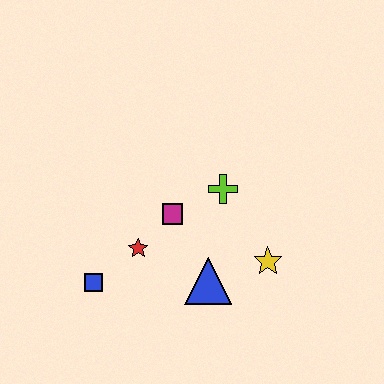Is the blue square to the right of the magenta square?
No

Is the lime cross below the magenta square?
No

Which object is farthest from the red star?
The yellow star is farthest from the red star.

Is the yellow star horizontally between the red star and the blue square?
No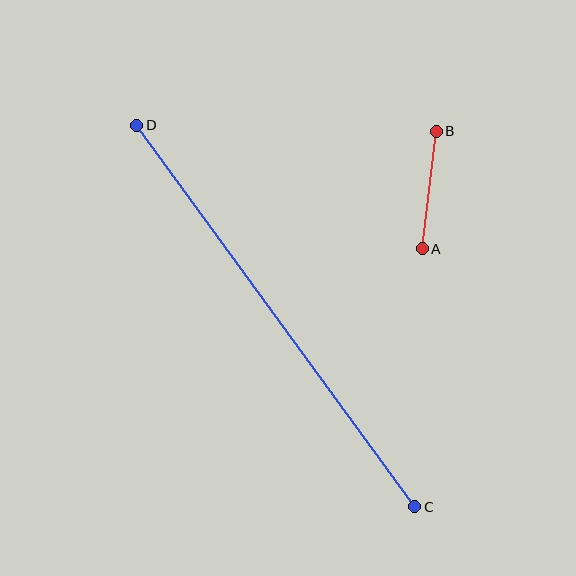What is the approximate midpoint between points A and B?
The midpoint is at approximately (429, 190) pixels.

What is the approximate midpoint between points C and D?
The midpoint is at approximately (276, 316) pixels.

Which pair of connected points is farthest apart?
Points C and D are farthest apart.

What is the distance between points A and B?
The distance is approximately 118 pixels.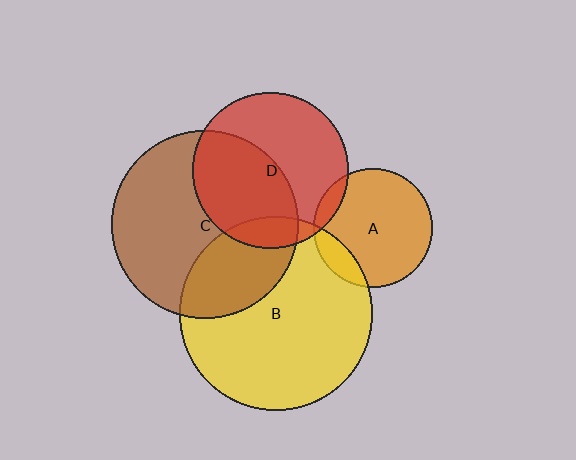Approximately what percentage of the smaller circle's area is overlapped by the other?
Approximately 50%.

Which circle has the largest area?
Circle B (yellow).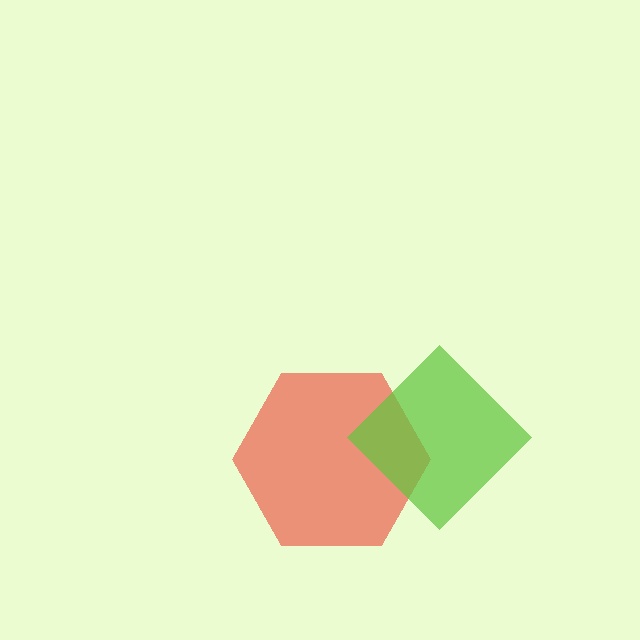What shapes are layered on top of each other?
The layered shapes are: a red hexagon, a lime diamond.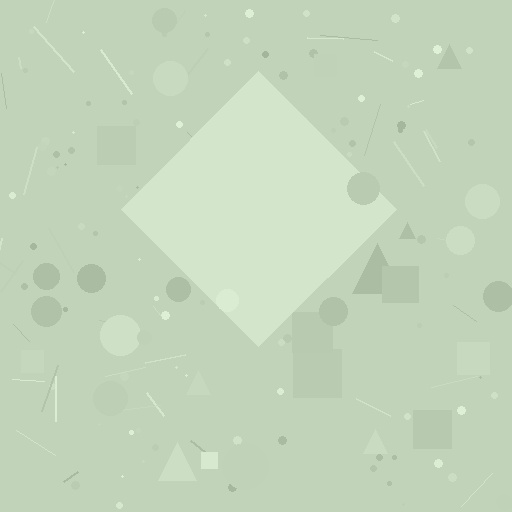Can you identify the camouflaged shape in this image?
The camouflaged shape is a diamond.